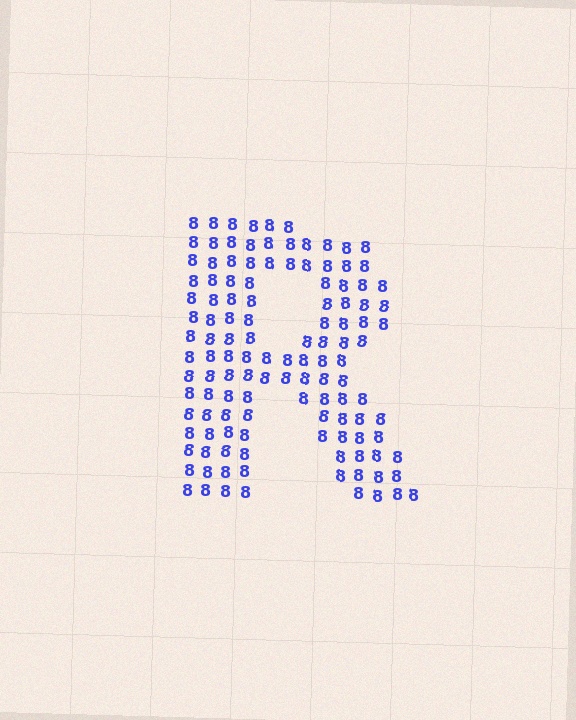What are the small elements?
The small elements are digit 8's.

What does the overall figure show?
The overall figure shows the letter R.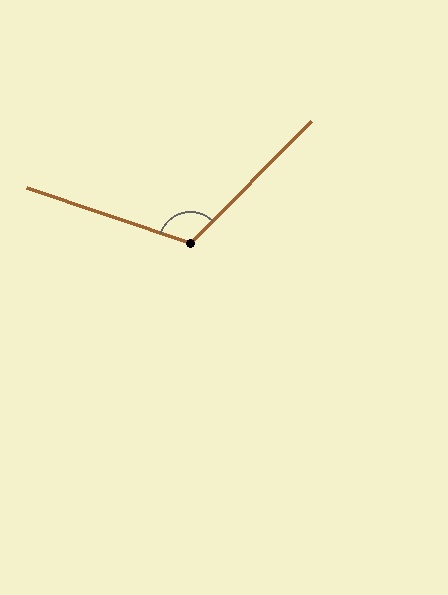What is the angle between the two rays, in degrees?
Approximately 116 degrees.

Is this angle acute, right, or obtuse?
It is obtuse.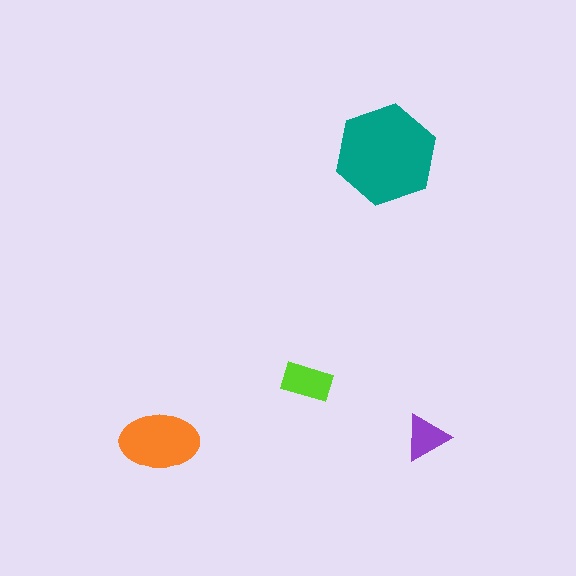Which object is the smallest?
The purple triangle.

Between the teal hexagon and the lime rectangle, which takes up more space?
The teal hexagon.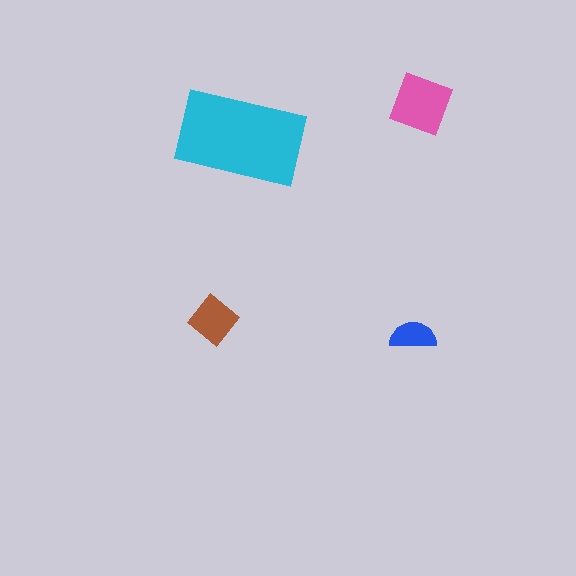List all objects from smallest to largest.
The blue semicircle, the brown diamond, the pink square, the cyan rectangle.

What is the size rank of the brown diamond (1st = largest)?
3rd.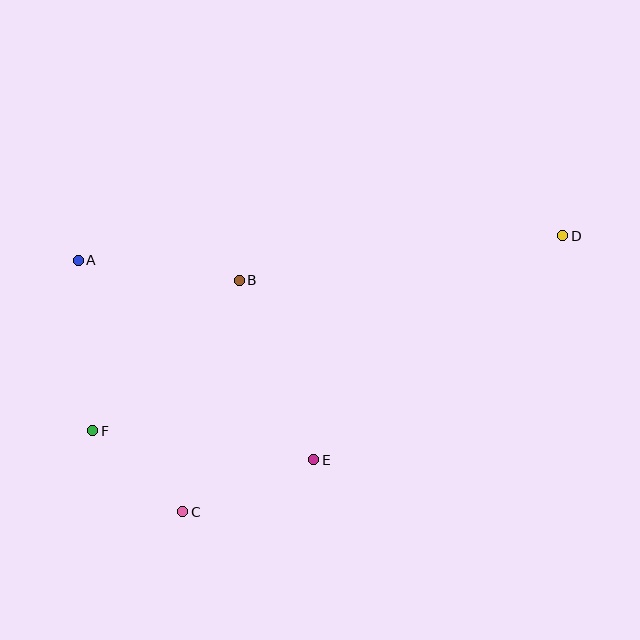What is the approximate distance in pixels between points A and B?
The distance between A and B is approximately 162 pixels.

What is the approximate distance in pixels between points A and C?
The distance between A and C is approximately 272 pixels.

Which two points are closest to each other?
Points C and F are closest to each other.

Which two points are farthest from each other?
Points D and F are farthest from each other.